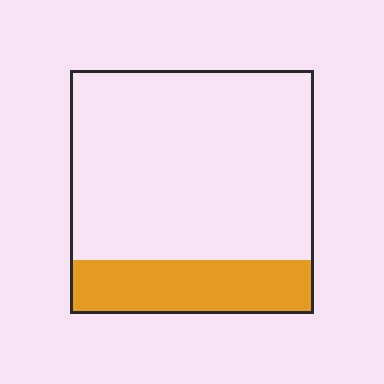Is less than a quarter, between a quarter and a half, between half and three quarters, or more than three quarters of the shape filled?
Less than a quarter.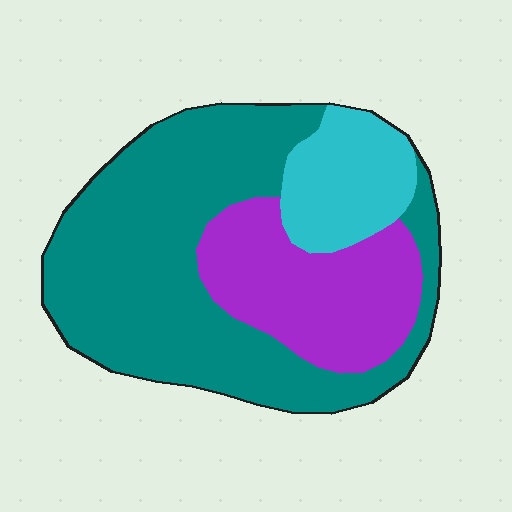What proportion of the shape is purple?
Purple covers roughly 25% of the shape.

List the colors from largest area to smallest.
From largest to smallest: teal, purple, cyan.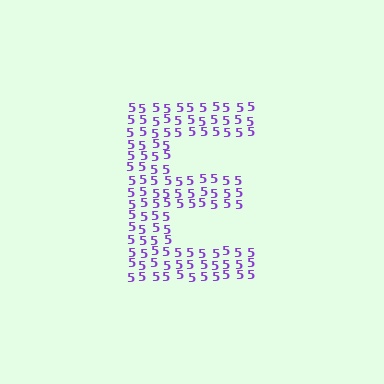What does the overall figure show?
The overall figure shows the letter E.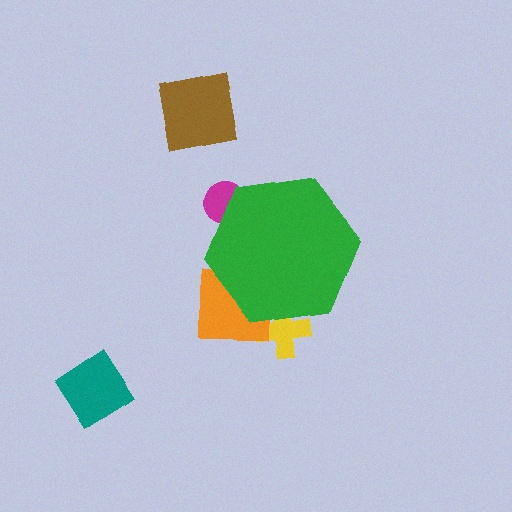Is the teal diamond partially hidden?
No, the teal diamond is fully visible.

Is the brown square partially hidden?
No, the brown square is fully visible.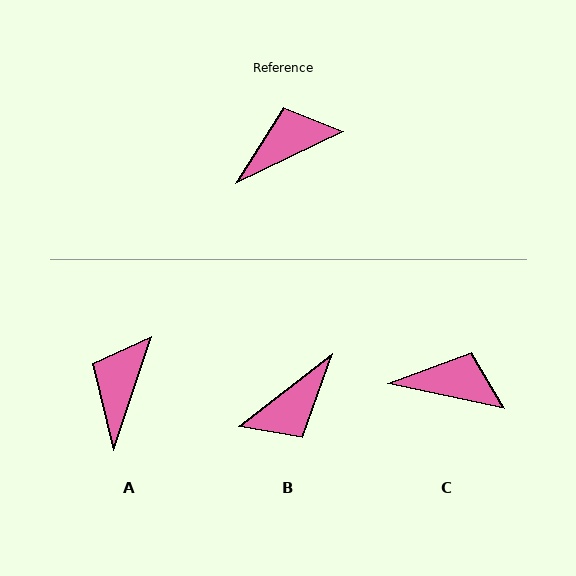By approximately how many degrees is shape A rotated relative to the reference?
Approximately 46 degrees counter-clockwise.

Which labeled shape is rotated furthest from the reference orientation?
B, about 168 degrees away.